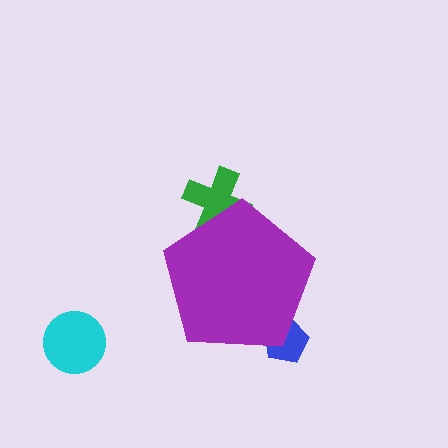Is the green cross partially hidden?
Yes, the green cross is partially hidden behind the purple pentagon.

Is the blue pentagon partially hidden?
Yes, the blue pentagon is partially hidden behind the purple pentagon.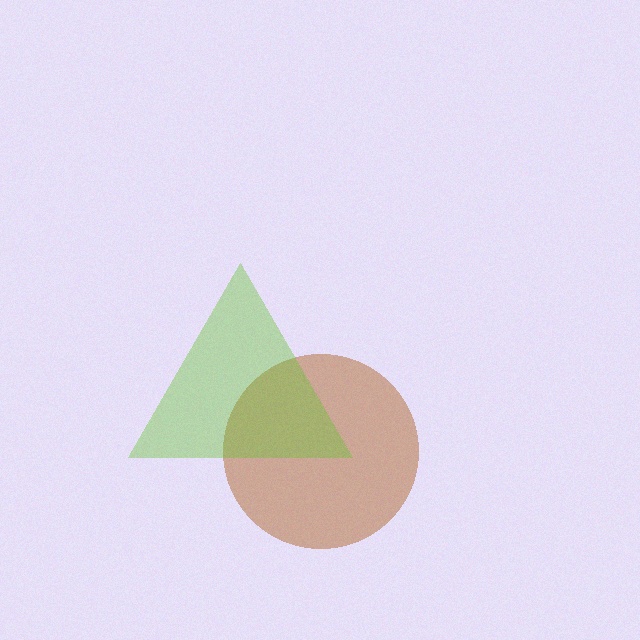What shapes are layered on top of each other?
The layered shapes are: a brown circle, a lime triangle.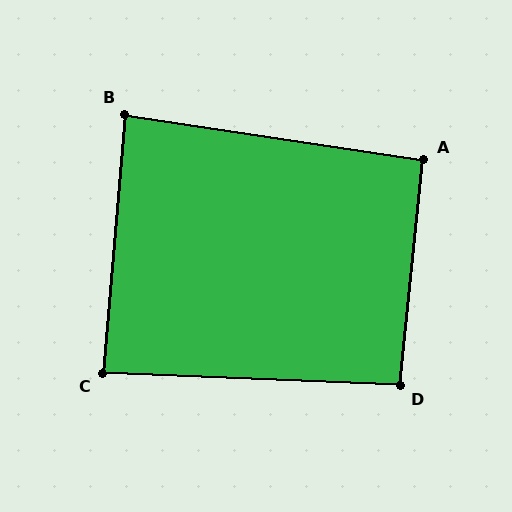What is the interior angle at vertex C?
Approximately 87 degrees (approximately right).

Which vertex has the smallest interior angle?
B, at approximately 86 degrees.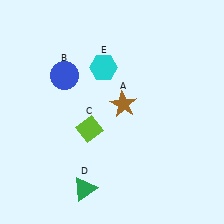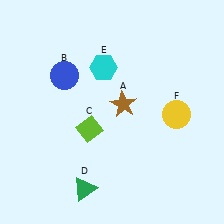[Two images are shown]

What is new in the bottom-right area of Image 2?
A yellow circle (F) was added in the bottom-right area of Image 2.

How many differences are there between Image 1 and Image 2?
There is 1 difference between the two images.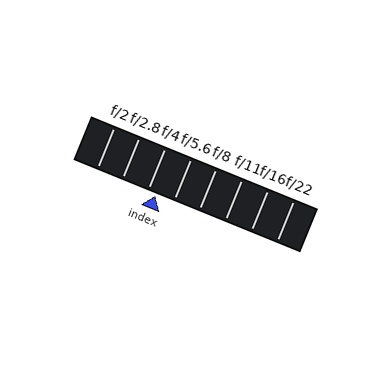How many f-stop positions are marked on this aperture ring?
There are 8 f-stop positions marked.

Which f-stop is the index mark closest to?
The index mark is closest to f/4.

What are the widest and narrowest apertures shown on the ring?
The widest aperture shown is f/2 and the narrowest is f/22.